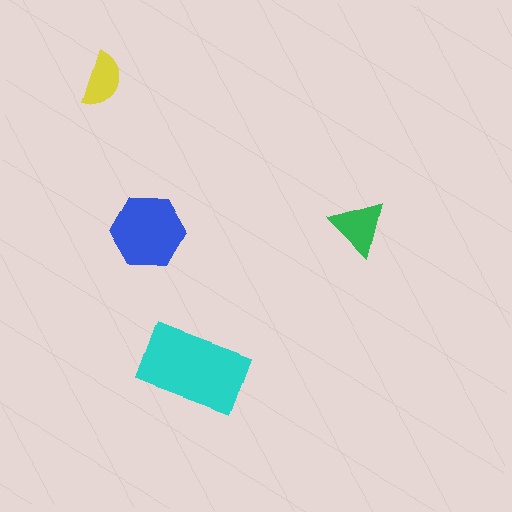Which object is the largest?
The cyan rectangle.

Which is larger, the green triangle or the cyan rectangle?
The cyan rectangle.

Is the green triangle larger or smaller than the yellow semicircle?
Larger.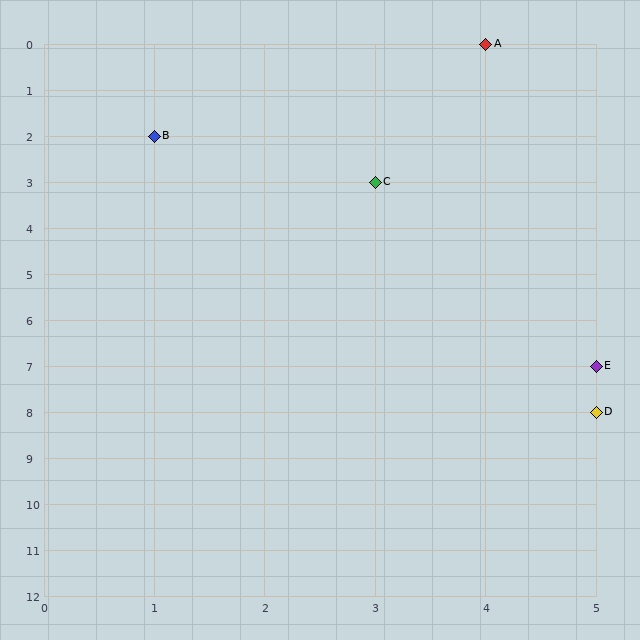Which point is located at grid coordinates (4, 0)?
Point A is at (4, 0).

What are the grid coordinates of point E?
Point E is at grid coordinates (5, 7).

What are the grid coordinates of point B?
Point B is at grid coordinates (1, 2).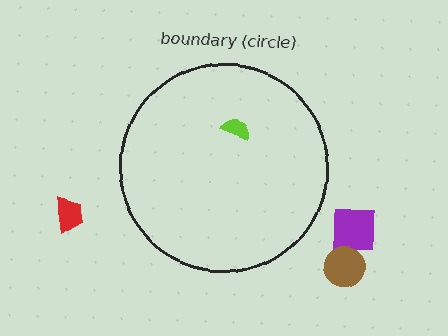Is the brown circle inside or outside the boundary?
Outside.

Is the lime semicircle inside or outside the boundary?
Inside.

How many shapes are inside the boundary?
1 inside, 3 outside.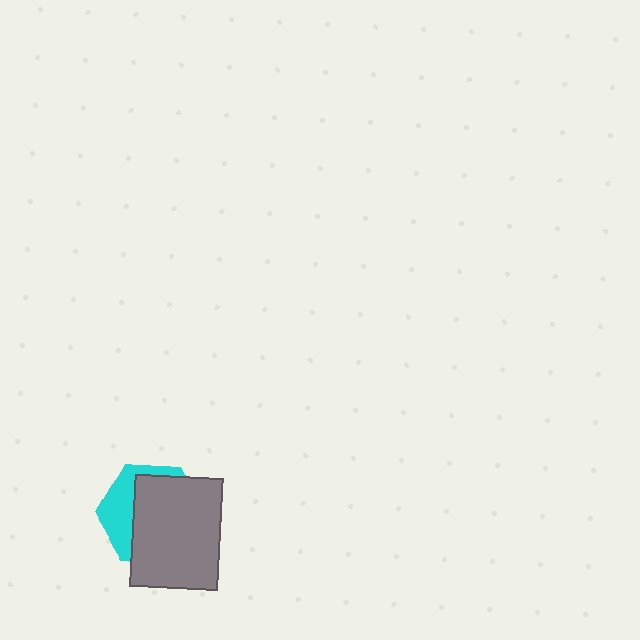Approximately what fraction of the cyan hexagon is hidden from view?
Roughly 65% of the cyan hexagon is hidden behind the gray rectangle.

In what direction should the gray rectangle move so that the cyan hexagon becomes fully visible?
The gray rectangle should move toward the lower-right. That is the shortest direction to clear the overlap and leave the cyan hexagon fully visible.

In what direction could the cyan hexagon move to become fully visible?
The cyan hexagon could move toward the upper-left. That would shift it out from behind the gray rectangle entirely.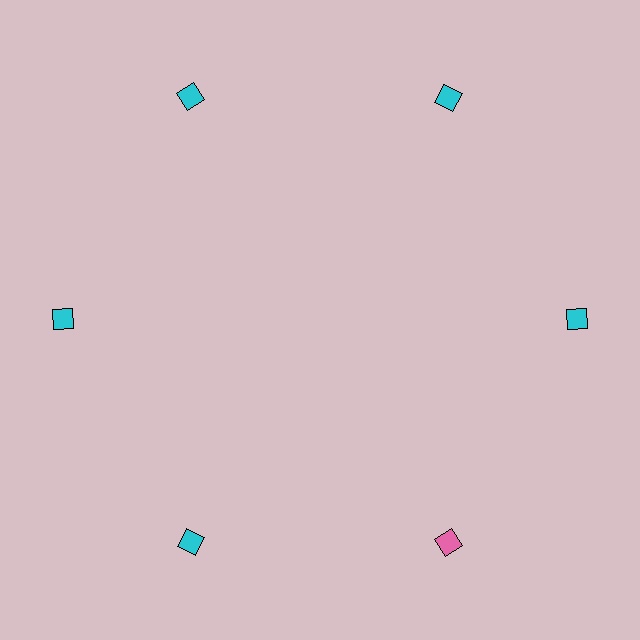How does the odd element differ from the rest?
It has a different color: pink instead of cyan.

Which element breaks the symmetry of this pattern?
The pink diamond at roughly the 5 o'clock position breaks the symmetry. All other shapes are cyan diamonds.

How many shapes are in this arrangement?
There are 6 shapes arranged in a ring pattern.